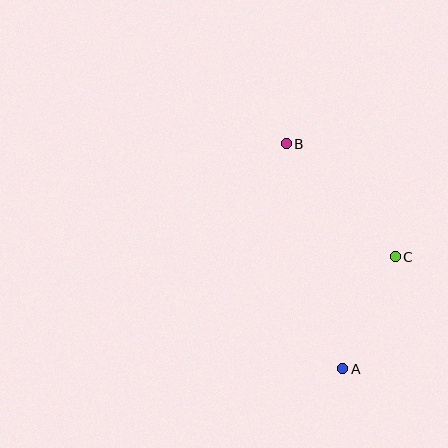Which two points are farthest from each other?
Points A and B are farthest from each other.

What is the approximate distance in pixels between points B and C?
The distance between B and C is approximately 157 pixels.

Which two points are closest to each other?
Points A and C are closest to each other.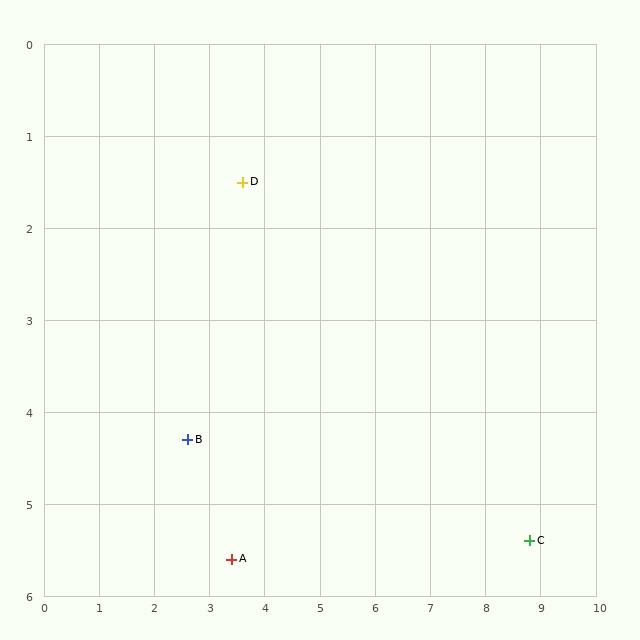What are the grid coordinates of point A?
Point A is at approximately (3.4, 5.6).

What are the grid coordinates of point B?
Point B is at approximately (2.6, 4.3).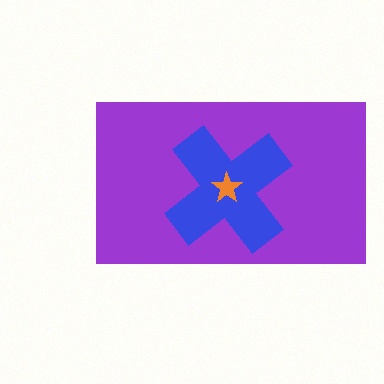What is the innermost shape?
The orange star.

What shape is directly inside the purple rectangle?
The blue cross.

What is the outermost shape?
The purple rectangle.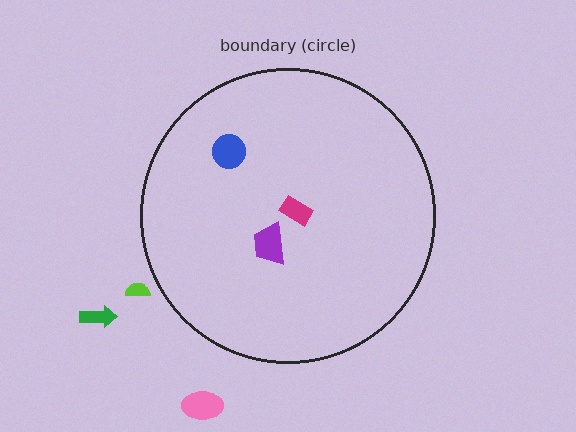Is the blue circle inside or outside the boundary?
Inside.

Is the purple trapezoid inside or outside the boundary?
Inside.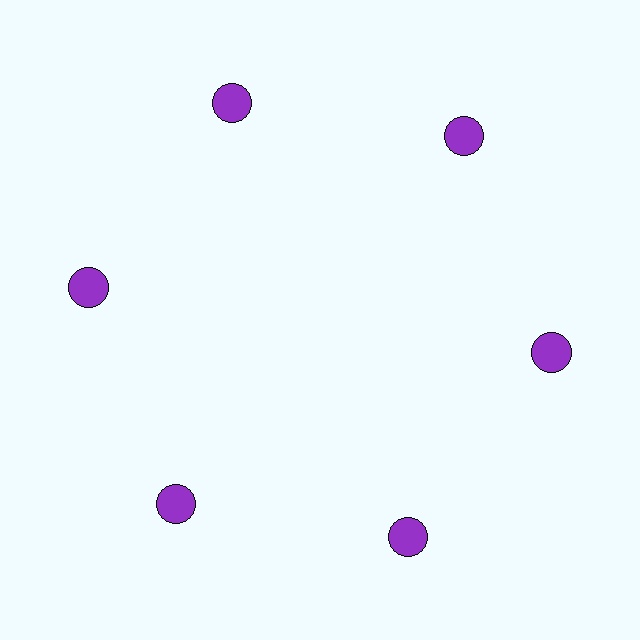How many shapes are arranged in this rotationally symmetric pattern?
There are 6 shapes, arranged in 6 groups of 1.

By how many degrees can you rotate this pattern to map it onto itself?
The pattern maps onto itself every 60 degrees of rotation.